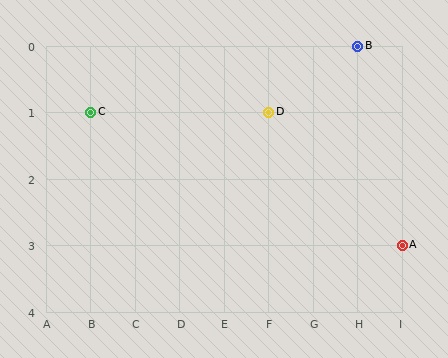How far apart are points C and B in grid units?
Points C and B are 6 columns and 1 row apart (about 6.1 grid units diagonally).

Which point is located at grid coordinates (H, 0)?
Point B is at (H, 0).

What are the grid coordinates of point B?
Point B is at grid coordinates (H, 0).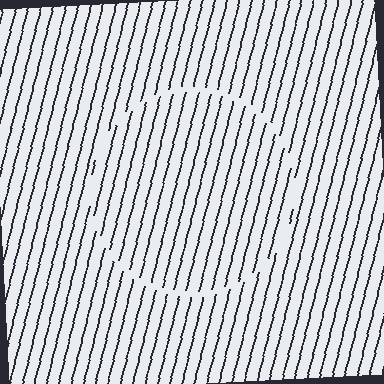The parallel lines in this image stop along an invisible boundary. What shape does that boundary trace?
An illusory circle. The interior of the shape contains the same grating, shifted by half a period — the contour is defined by the phase discontinuity where line-ends from the inner and outer gratings abut.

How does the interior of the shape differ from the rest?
The interior of the shape contains the same grating, shifted by half a period — the contour is defined by the phase discontinuity where line-ends from the inner and outer gratings abut.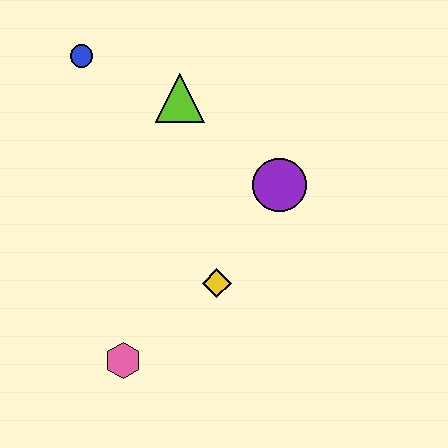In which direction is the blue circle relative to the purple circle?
The blue circle is to the left of the purple circle.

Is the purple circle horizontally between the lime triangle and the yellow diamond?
No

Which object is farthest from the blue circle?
The pink hexagon is farthest from the blue circle.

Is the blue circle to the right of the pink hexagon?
No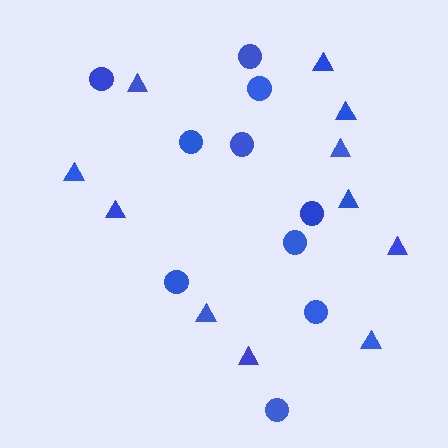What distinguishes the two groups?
There are 2 groups: one group of triangles (11) and one group of circles (10).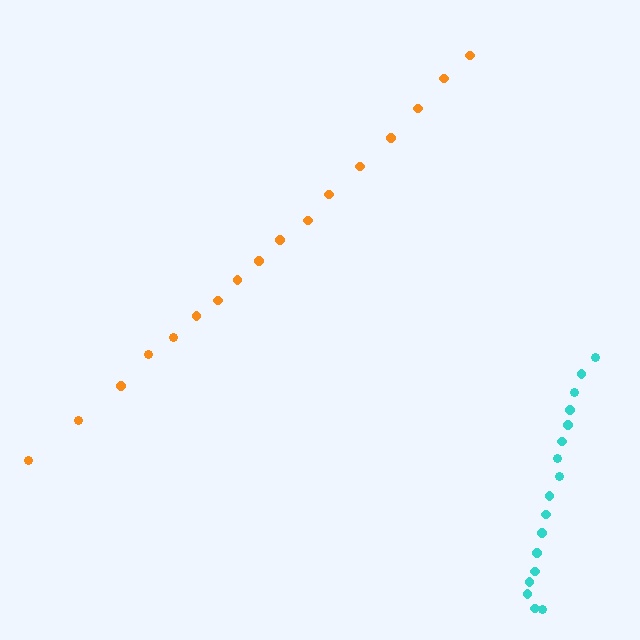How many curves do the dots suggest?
There are 2 distinct paths.